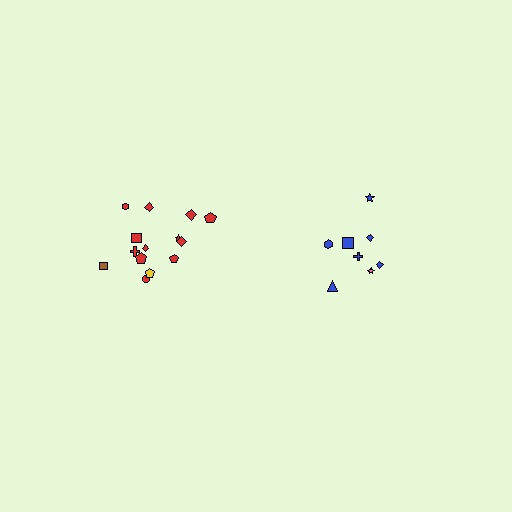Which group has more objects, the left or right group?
The left group.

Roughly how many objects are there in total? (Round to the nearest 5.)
Roughly 25 objects in total.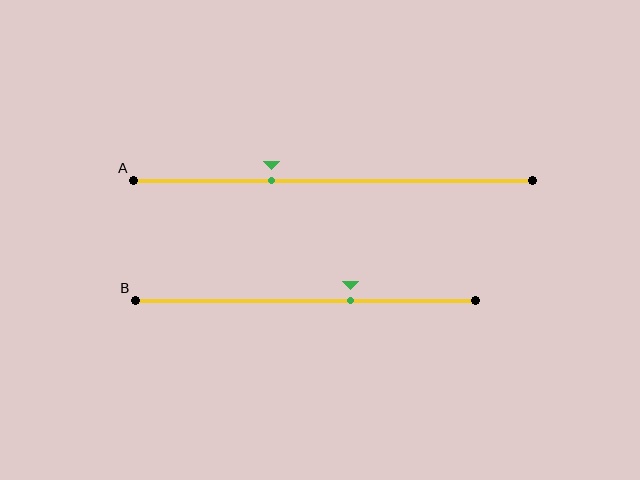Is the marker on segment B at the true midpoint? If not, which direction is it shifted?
No, the marker on segment B is shifted to the right by about 13% of the segment length.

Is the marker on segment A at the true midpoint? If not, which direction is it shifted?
No, the marker on segment A is shifted to the left by about 15% of the segment length.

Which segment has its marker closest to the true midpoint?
Segment B has its marker closest to the true midpoint.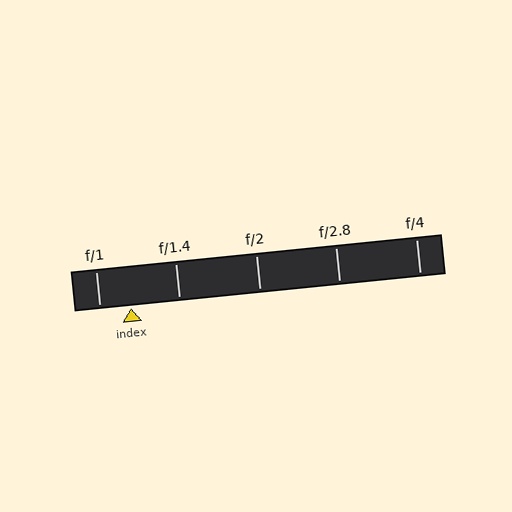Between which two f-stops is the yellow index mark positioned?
The index mark is between f/1 and f/1.4.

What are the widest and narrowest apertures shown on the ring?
The widest aperture shown is f/1 and the narrowest is f/4.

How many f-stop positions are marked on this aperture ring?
There are 5 f-stop positions marked.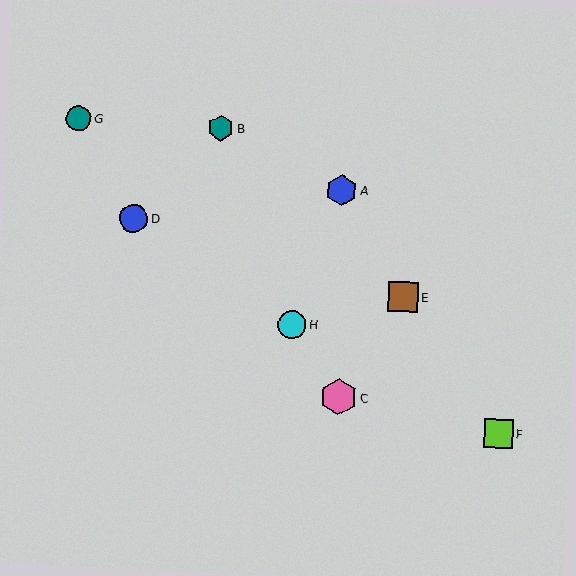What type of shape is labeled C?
Shape C is a pink hexagon.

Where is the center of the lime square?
The center of the lime square is at (499, 433).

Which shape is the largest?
The pink hexagon (labeled C) is the largest.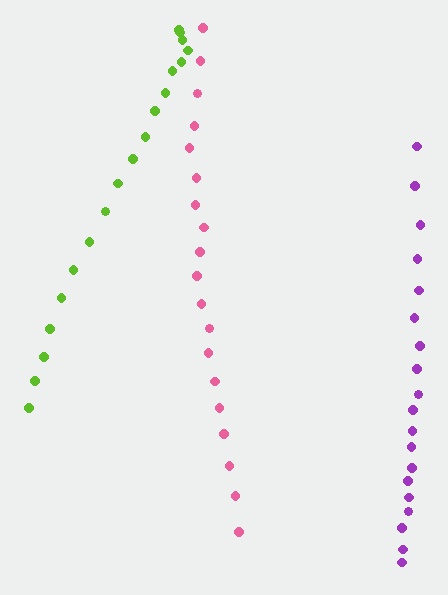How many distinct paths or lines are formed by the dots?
There are 3 distinct paths.